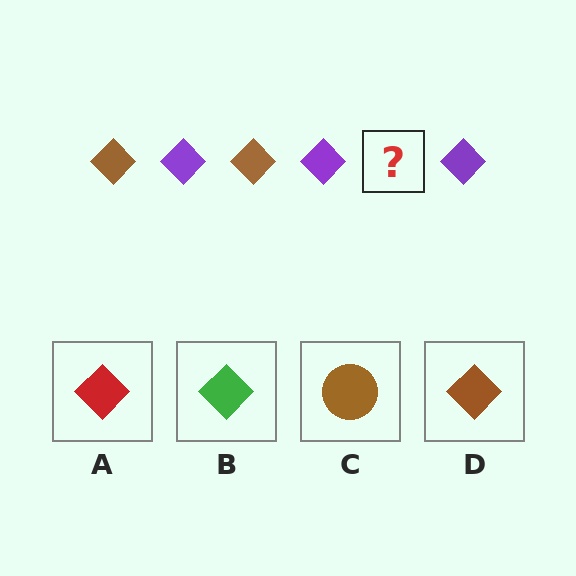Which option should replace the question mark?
Option D.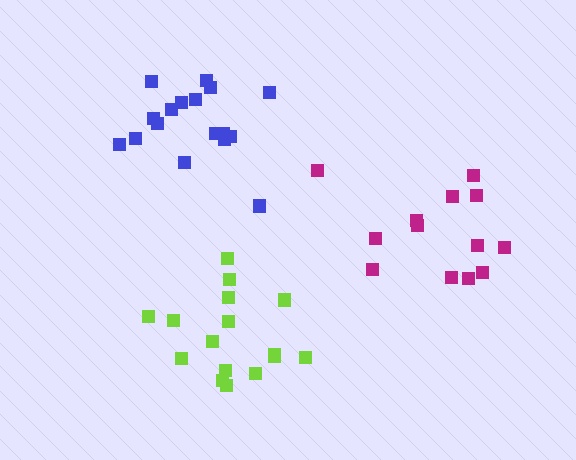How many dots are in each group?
Group 1: 16 dots, Group 2: 17 dots, Group 3: 13 dots (46 total).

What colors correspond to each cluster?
The clusters are colored: lime, blue, magenta.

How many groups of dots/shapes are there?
There are 3 groups.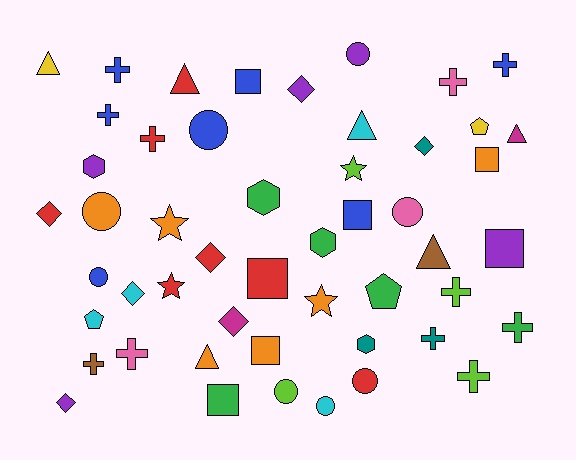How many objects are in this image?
There are 50 objects.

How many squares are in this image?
There are 7 squares.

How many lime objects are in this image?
There are 4 lime objects.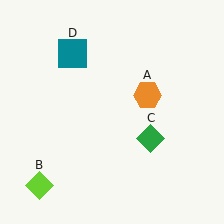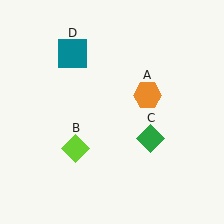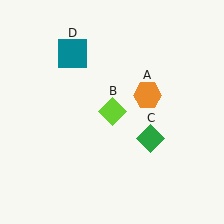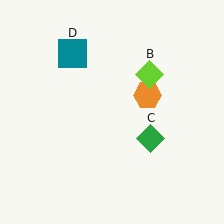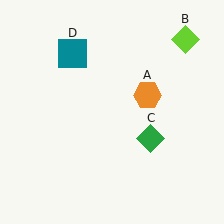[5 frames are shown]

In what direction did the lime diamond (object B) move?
The lime diamond (object B) moved up and to the right.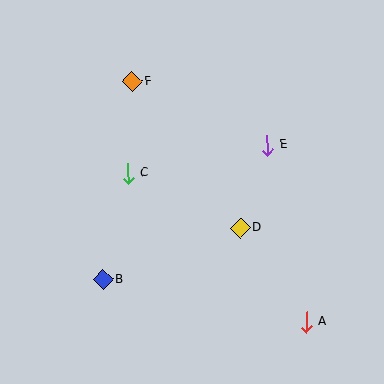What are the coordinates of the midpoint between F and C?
The midpoint between F and C is at (130, 127).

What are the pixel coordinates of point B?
Point B is at (103, 279).